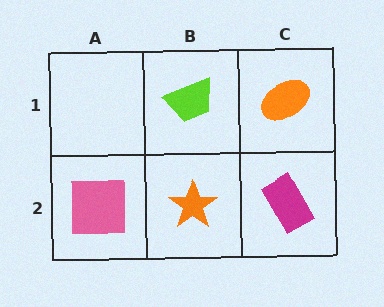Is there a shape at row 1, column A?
No, that cell is empty.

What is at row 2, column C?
A magenta rectangle.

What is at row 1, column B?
A lime trapezoid.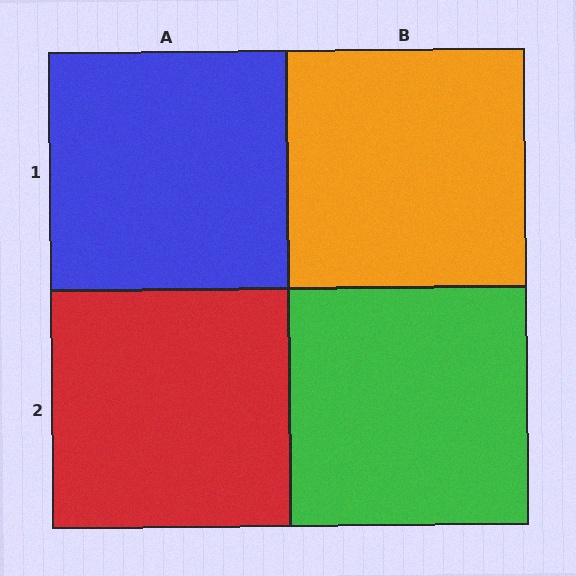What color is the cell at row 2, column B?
Green.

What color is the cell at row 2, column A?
Red.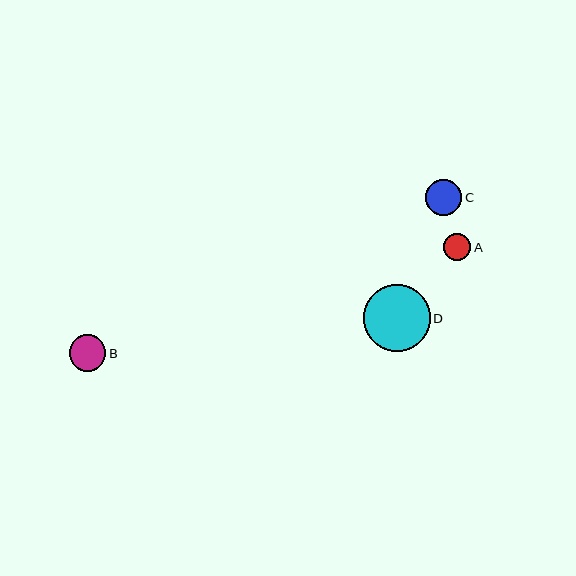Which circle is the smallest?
Circle A is the smallest with a size of approximately 27 pixels.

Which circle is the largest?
Circle D is the largest with a size of approximately 67 pixels.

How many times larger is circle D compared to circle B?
Circle D is approximately 1.8 times the size of circle B.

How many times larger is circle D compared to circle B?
Circle D is approximately 1.8 times the size of circle B.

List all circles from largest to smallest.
From largest to smallest: D, B, C, A.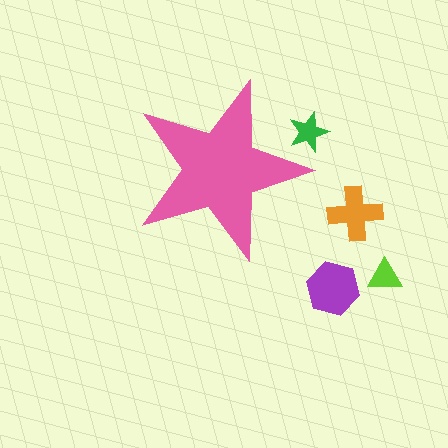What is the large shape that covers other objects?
A pink star.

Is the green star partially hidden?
Yes, the green star is partially hidden behind the pink star.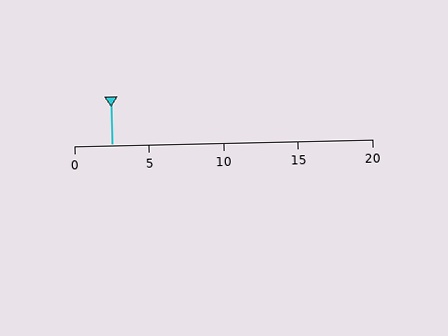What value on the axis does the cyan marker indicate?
The marker indicates approximately 2.5.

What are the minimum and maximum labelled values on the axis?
The axis runs from 0 to 20.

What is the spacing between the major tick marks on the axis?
The major ticks are spaced 5 apart.